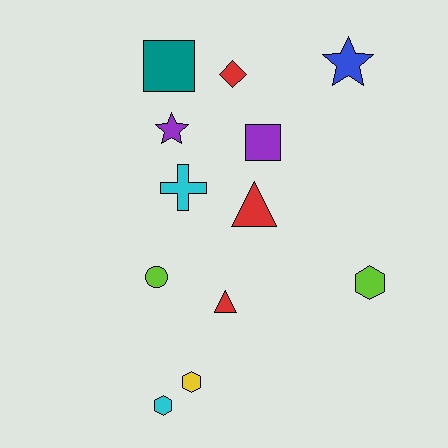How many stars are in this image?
There are 2 stars.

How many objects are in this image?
There are 12 objects.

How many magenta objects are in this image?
There are no magenta objects.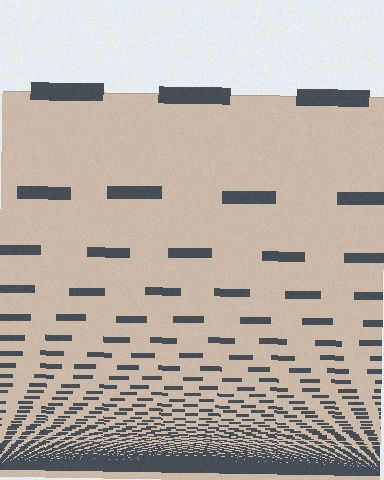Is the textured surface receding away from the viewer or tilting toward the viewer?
The surface appears to tilt toward the viewer. Texture elements get larger and sparser toward the top.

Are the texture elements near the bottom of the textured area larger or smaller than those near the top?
Smaller. The gradient is inverted — elements near the bottom are smaller and denser.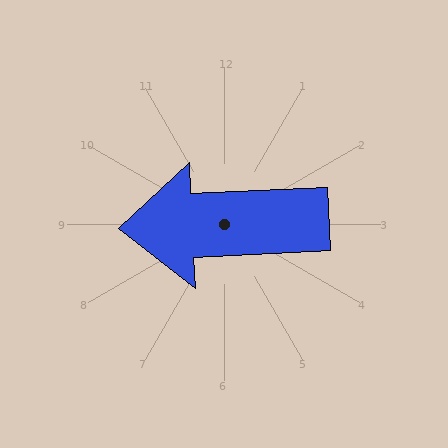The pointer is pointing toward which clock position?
Roughly 9 o'clock.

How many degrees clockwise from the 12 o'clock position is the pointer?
Approximately 267 degrees.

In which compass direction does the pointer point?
West.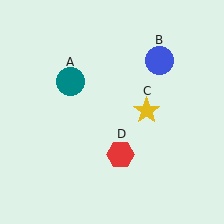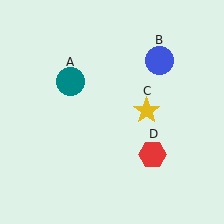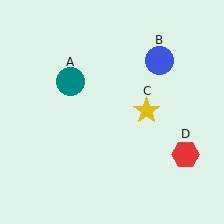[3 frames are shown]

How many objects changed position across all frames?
1 object changed position: red hexagon (object D).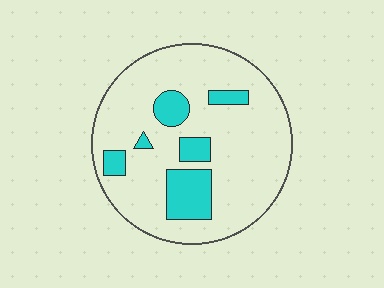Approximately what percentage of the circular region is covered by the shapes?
Approximately 20%.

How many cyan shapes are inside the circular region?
6.